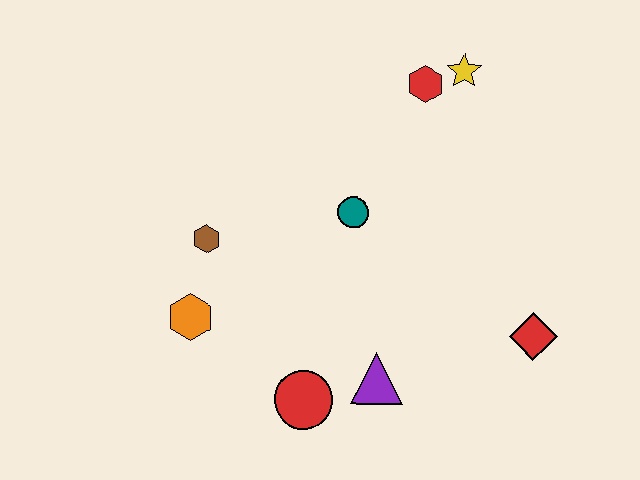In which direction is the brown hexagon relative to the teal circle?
The brown hexagon is to the left of the teal circle.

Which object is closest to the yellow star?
The red hexagon is closest to the yellow star.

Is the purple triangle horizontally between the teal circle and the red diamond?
Yes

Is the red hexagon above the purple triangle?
Yes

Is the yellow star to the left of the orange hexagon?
No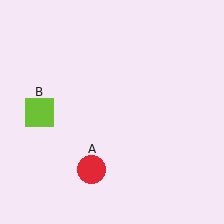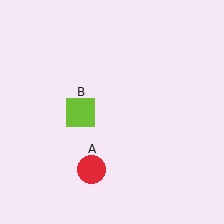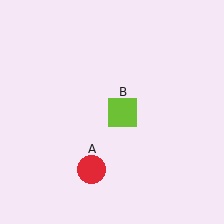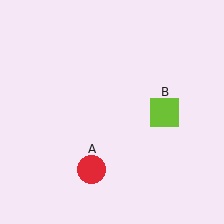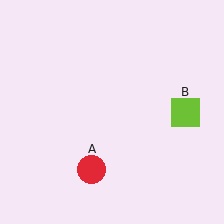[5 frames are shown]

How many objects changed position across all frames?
1 object changed position: lime square (object B).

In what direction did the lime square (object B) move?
The lime square (object B) moved right.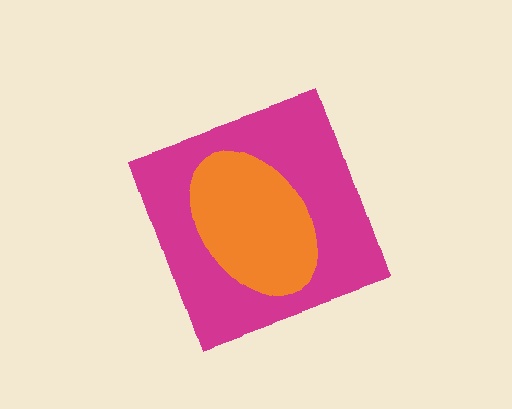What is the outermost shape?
The magenta diamond.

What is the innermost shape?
The orange ellipse.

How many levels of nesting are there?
2.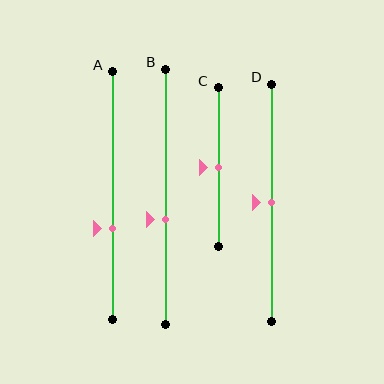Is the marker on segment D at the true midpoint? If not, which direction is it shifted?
Yes, the marker on segment D is at the true midpoint.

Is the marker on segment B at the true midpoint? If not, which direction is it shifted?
No, the marker on segment B is shifted downward by about 9% of the segment length.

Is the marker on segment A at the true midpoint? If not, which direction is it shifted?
No, the marker on segment A is shifted downward by about 13% of the segment length.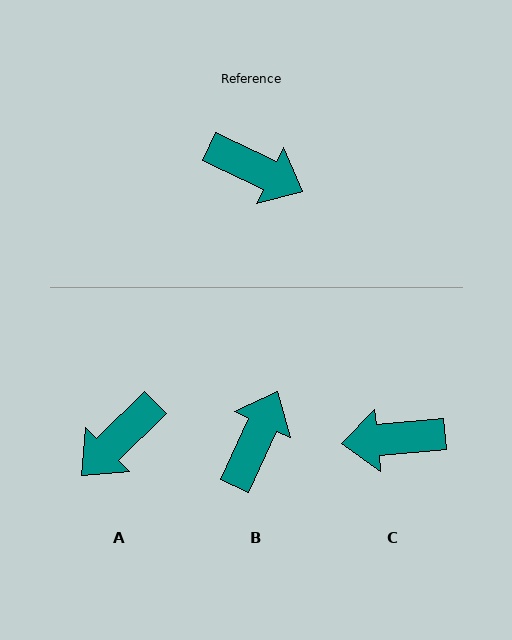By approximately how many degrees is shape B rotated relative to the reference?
Approximately 91 degrees counter-clockwise.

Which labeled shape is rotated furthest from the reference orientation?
C, about 149 degrees away.